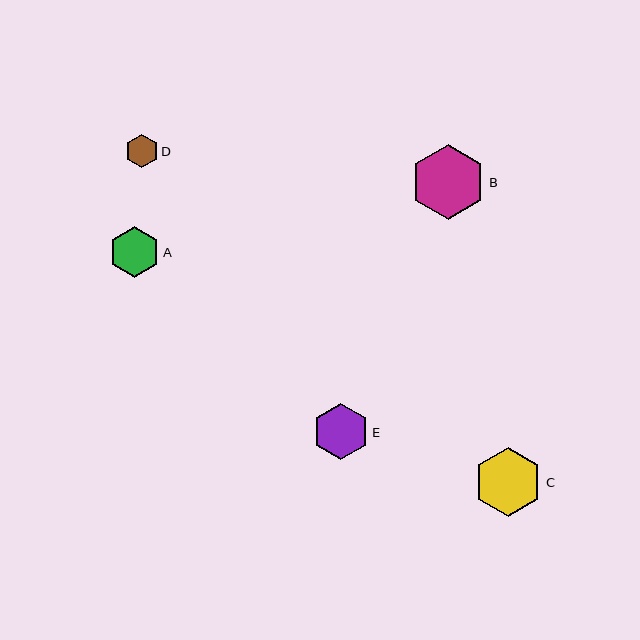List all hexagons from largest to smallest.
From largest to smallest: B, C, E, A, D.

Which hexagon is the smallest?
Hexagon D is the smallest with a size of approximately 33 pixels.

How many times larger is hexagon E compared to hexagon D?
Hexagon E is approximately 1.7 times the size of hexagon D.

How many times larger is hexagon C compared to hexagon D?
Hexagon C is approximately 2.1 times the size of hexagon D.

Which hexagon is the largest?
Hexagon B is the largest with a size of approximately 75 pixels.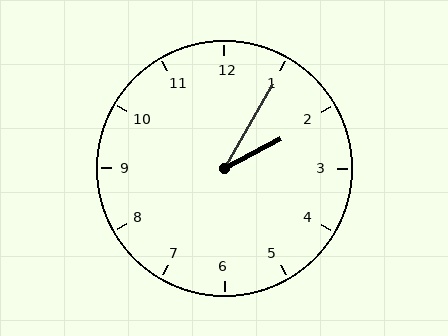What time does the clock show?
2:05.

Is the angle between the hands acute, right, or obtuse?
It is acute.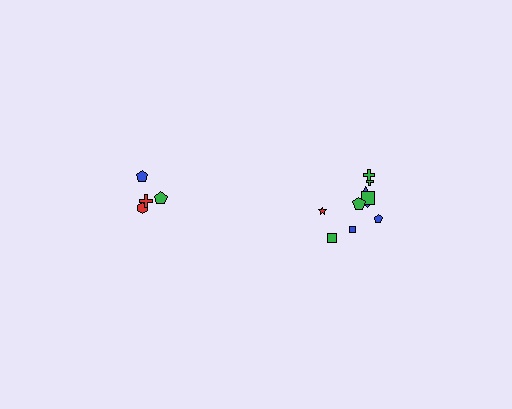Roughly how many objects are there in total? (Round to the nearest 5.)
Roughly 15 objects in total.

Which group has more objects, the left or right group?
The right group.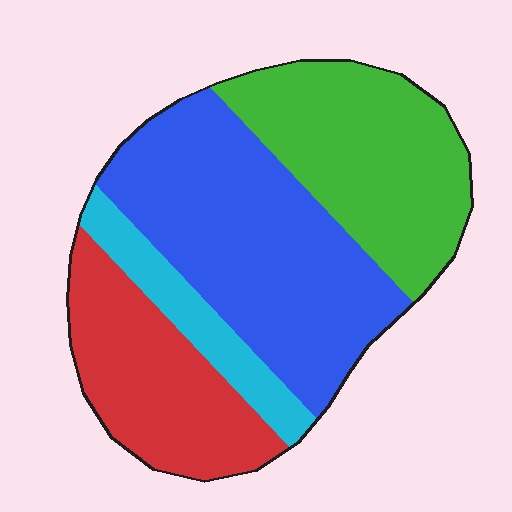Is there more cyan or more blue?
Blue.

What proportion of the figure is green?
Green takes up about one quarter (1/4) of the figure.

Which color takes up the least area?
Cyan, at roughly 10%.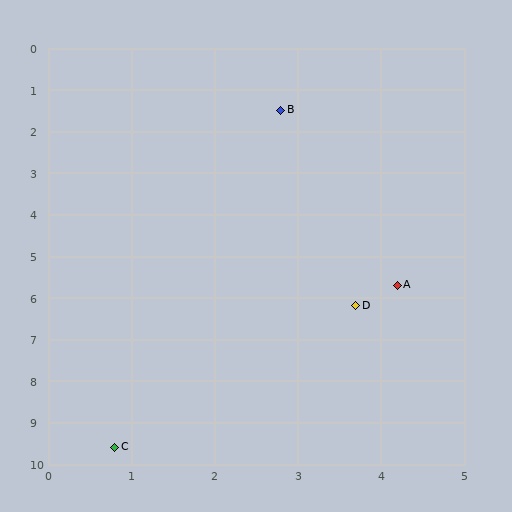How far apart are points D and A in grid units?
Points D and A are about 0.7 grid units apart.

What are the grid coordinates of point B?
Point B is at approximately (2.8, 1.5).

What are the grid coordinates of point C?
Point C is at approximately (0.8, 9.6).